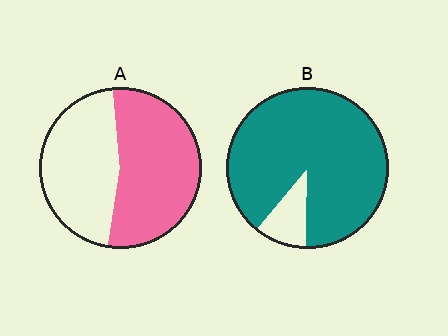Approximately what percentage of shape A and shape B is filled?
A is approximately 55% and B is approximately 90%.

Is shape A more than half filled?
Yes.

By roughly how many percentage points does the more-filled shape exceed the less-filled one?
By roughly 35 percentage points (B over A).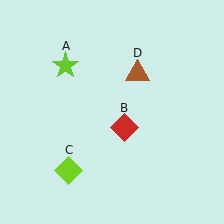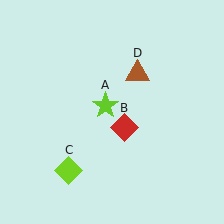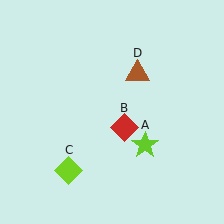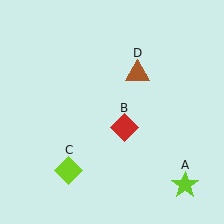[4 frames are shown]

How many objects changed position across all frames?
1 object changed position: lime star (object A).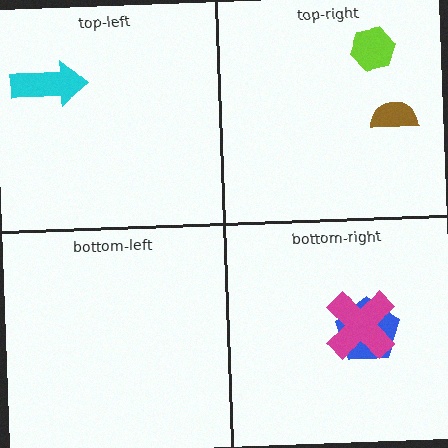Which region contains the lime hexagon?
The top-right region.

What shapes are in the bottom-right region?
The blue pentagon, the magenta cross.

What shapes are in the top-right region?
The brown semicircle, the lime hexagon.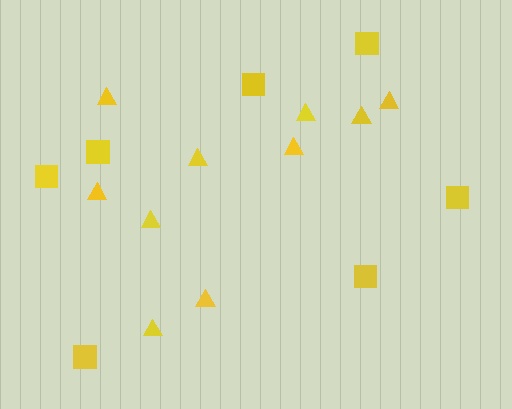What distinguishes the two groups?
There are 2 groups: one group of squares (7) and one group of triangles (10).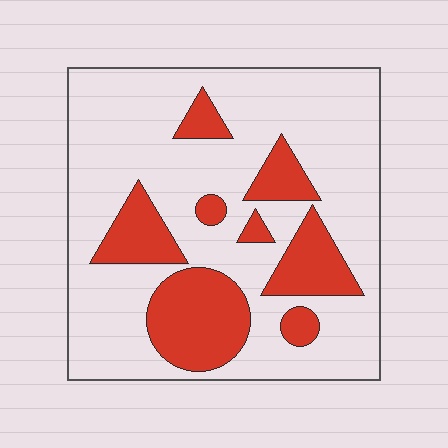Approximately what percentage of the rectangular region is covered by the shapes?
Approximately 25%.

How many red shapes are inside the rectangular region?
8.